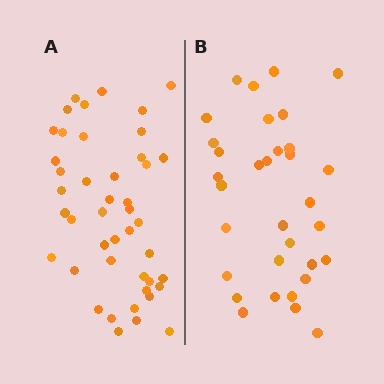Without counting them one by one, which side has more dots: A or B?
Region A (the left region) has more dots.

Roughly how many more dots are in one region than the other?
Region A has roughly 12 or so more dots than region B.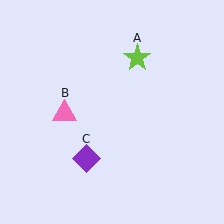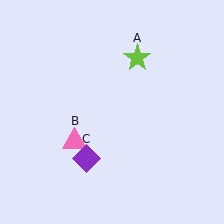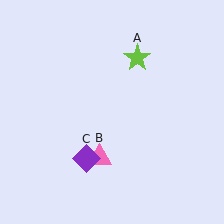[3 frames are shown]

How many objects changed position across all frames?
1 object changed position: pink triangle (object B).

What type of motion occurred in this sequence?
The pink triangle (object B) rotated counterclockwise around the center of the scene.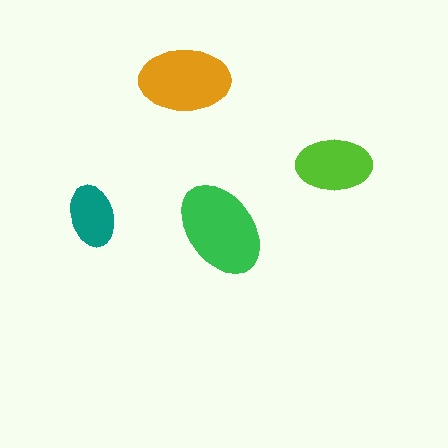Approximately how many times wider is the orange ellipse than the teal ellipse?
About 1.5 times wider.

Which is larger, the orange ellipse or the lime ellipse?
The orange one.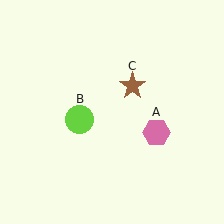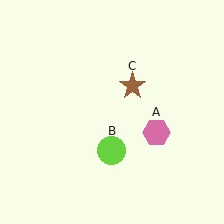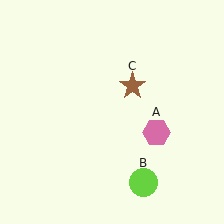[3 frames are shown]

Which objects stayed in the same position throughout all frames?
Pink hexagon (object A) and brown star (object C) remained stationary.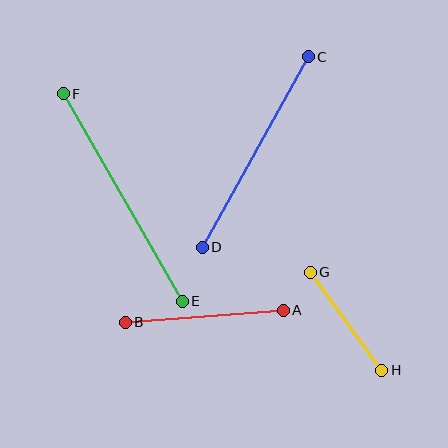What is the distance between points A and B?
The distance is approximately 159 pixels.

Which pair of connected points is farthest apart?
Points E and F are farthest apart.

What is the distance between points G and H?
The distance is approximately 121 pixels.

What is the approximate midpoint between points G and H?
The midpoint is at approximately (346, 321) pixels.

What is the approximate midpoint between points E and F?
The midpoint is at approximately (123, 198) pixels.